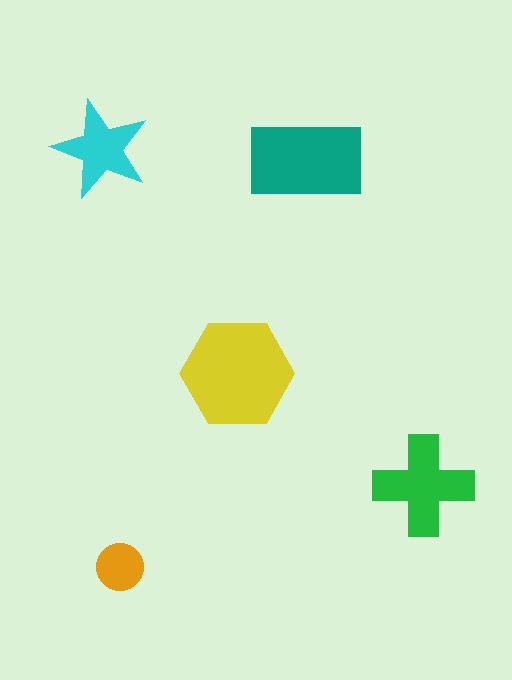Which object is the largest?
The yellow hexagon.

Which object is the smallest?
The orange circle.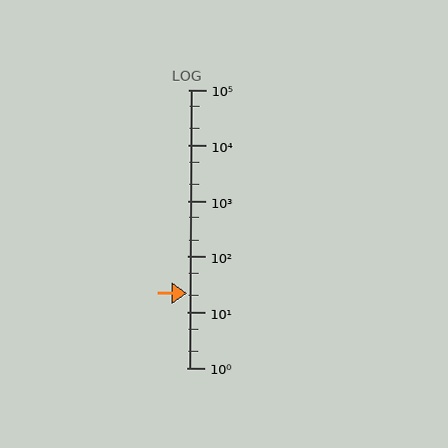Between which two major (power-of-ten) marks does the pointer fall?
The pointer is between 10 and 100.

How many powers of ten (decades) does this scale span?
The scale spans 5 decades, from 1 to 100000.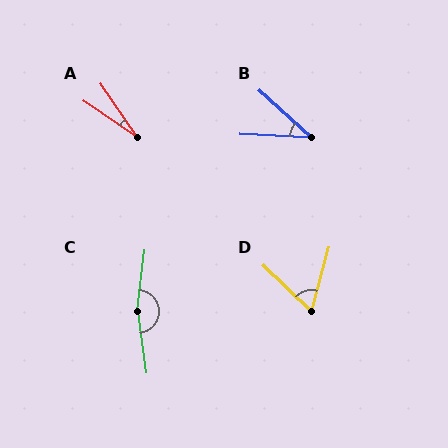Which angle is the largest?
C, at approximately 165 degrees.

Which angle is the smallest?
A, at approximately 21 degrees.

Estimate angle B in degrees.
Approximately 40 degrees.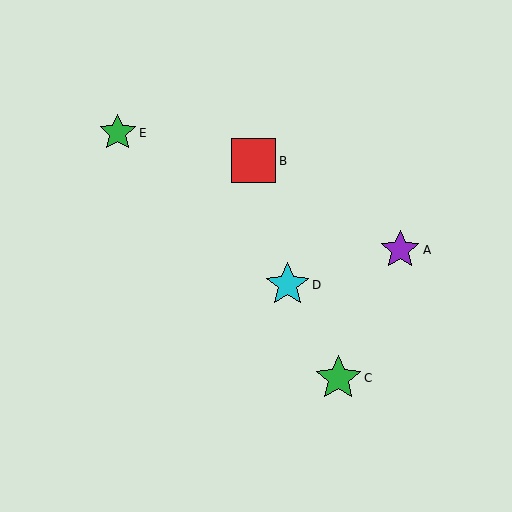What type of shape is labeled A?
Shape A is a purple star.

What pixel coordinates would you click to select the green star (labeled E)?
Click at (118, 133) to select the green star E.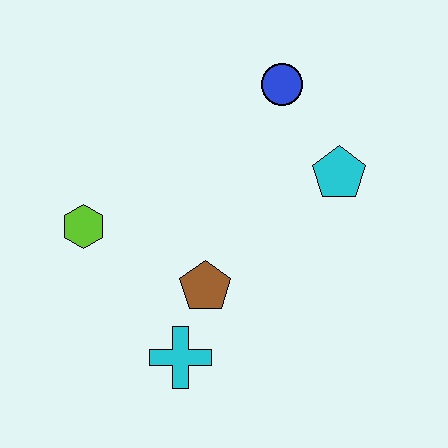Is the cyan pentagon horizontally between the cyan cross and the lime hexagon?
No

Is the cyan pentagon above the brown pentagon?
Yes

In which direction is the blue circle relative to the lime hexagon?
The blue circle is to the right of the lime hexagon.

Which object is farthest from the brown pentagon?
The blue circle is farthest from the brown pentagon.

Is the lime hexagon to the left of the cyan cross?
Yes